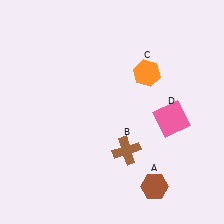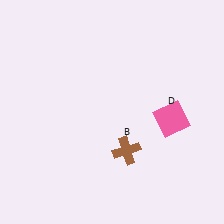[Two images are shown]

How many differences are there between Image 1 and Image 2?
There are 2 differences between the two images.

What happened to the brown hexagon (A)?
The brown hexagon (A) was removed in Image 2. It was in the bottom-right area of Image 1.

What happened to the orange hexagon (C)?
The orange hexagon (C) was removed in Image 2. It was in the top-right area of Image 1.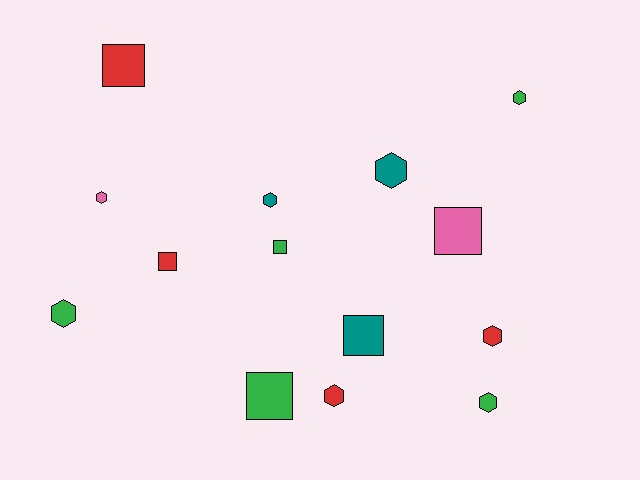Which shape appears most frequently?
Hexagon, with 8 objects.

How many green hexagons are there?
There are 3 green hexagons.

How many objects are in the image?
There are 14 objects.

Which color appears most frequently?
Green, with 5 objects.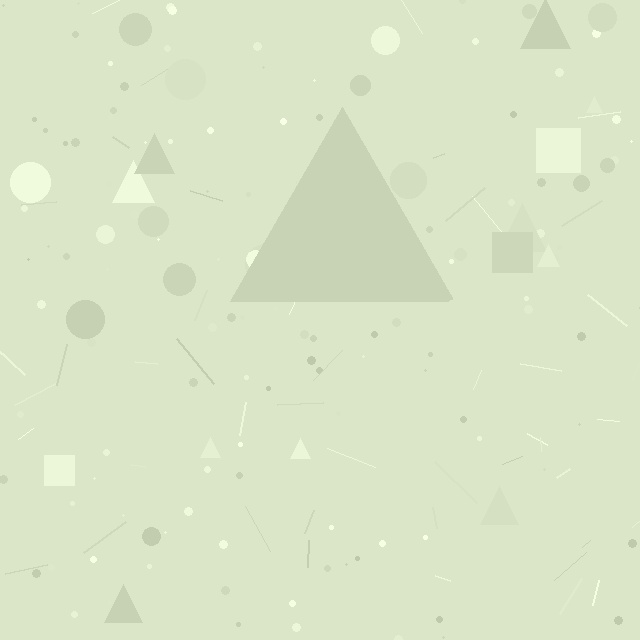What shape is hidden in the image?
A triangle is hidden in the image.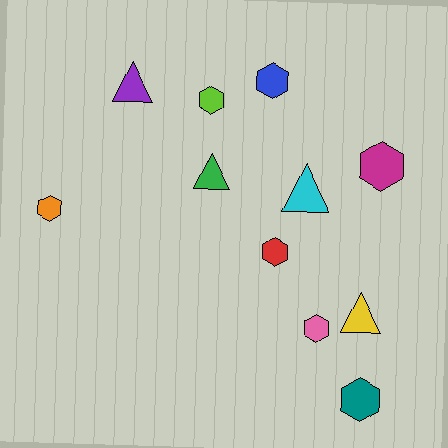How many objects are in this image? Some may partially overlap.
There are 11 objects.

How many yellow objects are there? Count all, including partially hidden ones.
There is 1 yellow object.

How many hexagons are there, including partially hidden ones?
There are 7 hexagons.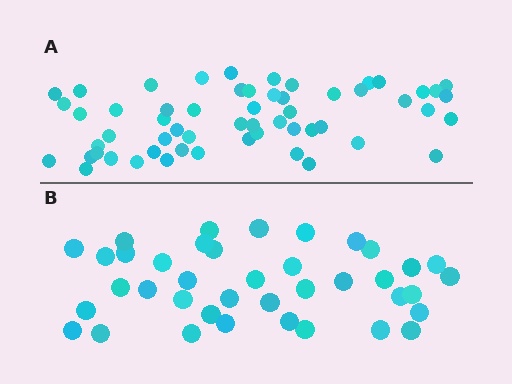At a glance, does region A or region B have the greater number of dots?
Region A (the top region) has more dots.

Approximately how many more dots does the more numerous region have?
Region A has approximately 20 more dots than region B.